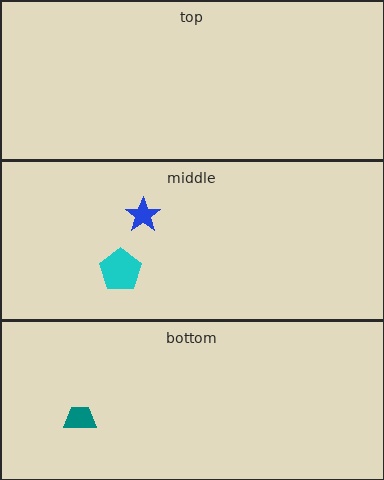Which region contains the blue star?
The middle region.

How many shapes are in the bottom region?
1.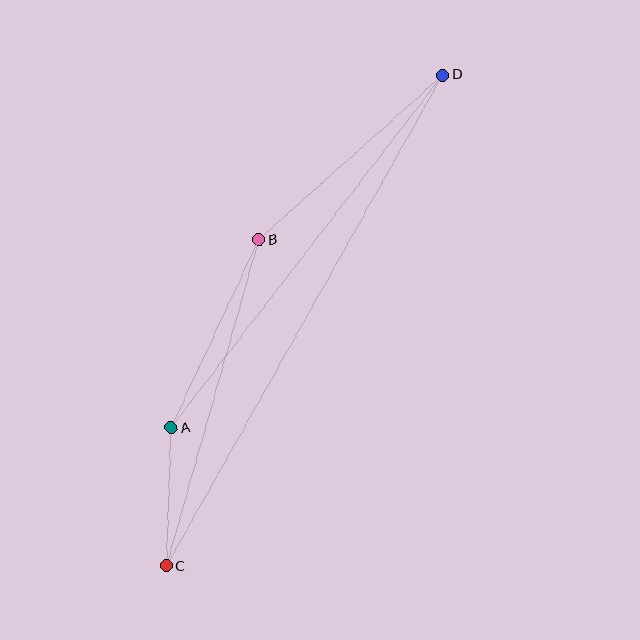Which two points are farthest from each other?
Points C and D are farthest from each other.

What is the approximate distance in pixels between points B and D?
The distance between B and D is approximately 247 pixels.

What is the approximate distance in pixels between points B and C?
The distance between B and C is approximately 339 pixels.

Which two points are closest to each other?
Points A and C are closest to each other.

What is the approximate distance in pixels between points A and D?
The distance between A and D is approximately 445 pixels.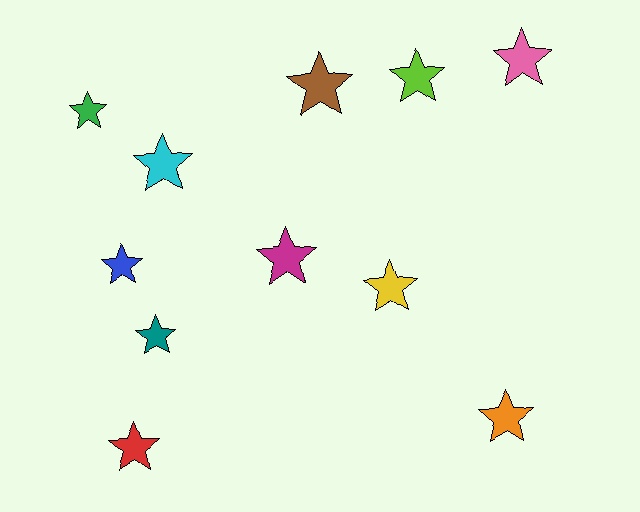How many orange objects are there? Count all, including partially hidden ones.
There is 1 orange object.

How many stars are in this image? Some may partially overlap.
There are 11 stars.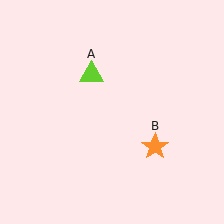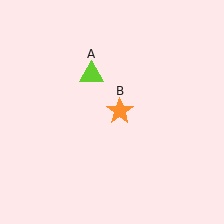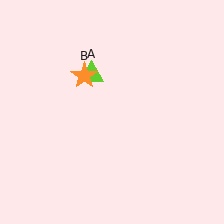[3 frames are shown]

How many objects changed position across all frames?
1 object changed position: orange star (object B).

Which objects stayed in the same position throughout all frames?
Lime triangle (object A) remained stationary.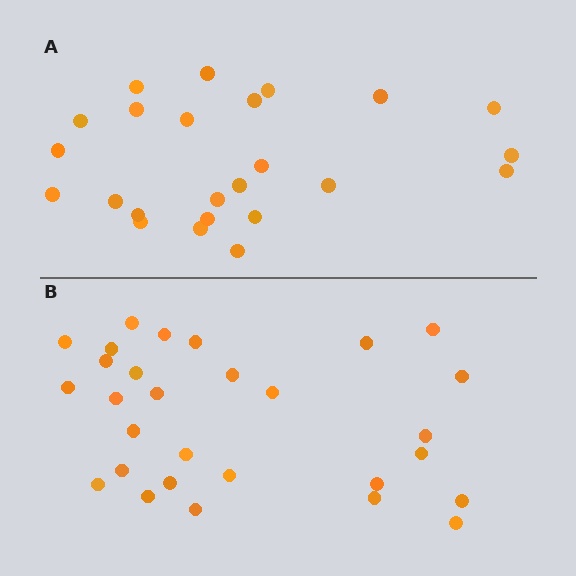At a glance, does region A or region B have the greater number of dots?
Region B (the bottom region) has more dots.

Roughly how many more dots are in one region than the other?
Region B has about 5 more dots than region A.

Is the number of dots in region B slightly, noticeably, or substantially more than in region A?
Region B has only slightly more — the two regions are fairly close. The ratio is roughly 1.2 to 1.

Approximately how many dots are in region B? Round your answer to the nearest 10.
About 30 dots. (The exact count is 29, which rounds to 30.)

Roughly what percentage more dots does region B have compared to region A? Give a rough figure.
About 20% more.